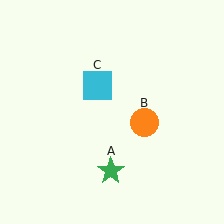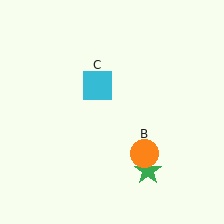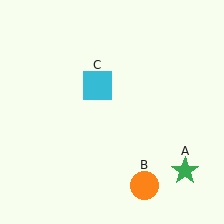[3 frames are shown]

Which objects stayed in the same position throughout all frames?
Cyan square (object C) remained stationary.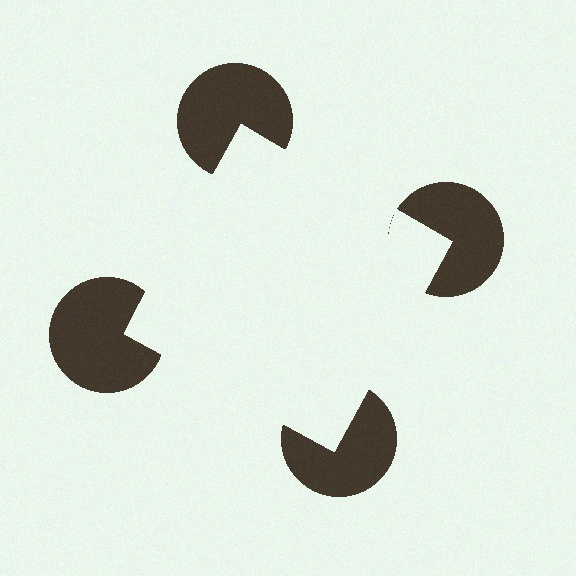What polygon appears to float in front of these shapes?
An illusory square — its edges are inferred from the aligned wedge cuts in the pac-man discs, not physically drawn.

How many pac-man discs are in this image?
There are 4 — one at each vertex of the illusory square.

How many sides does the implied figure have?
4 sides.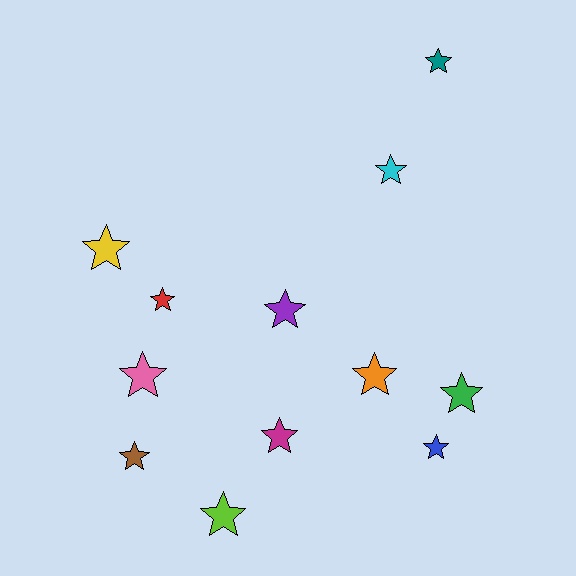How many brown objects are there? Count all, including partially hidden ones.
There is 1 brown object.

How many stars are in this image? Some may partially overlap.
There are 12 stars.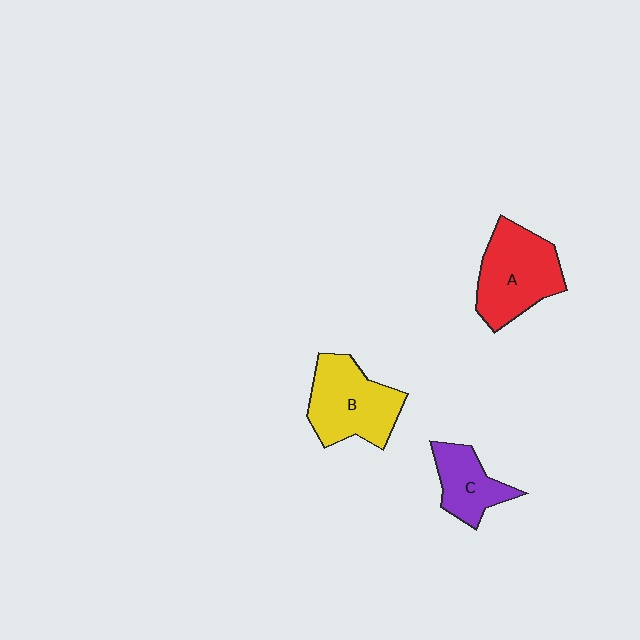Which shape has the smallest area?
Shape C (purple).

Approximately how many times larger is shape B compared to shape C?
Approximately 1.6 times.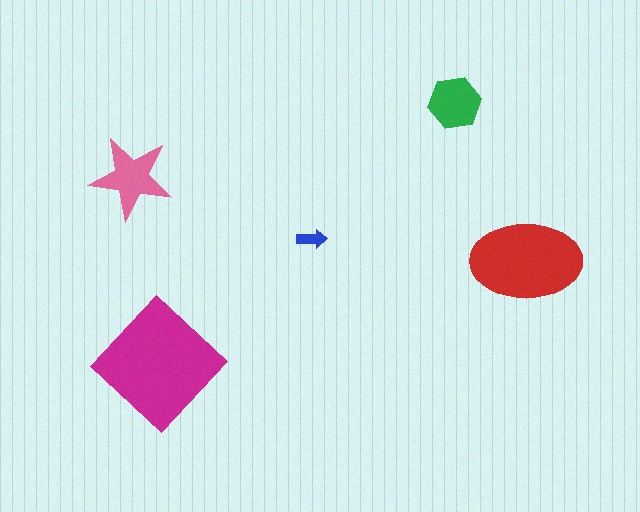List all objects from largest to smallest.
The magenta diamond, the red ellipse, the pink star, the green hexagon, the blue arrow.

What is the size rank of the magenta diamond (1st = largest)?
1st.